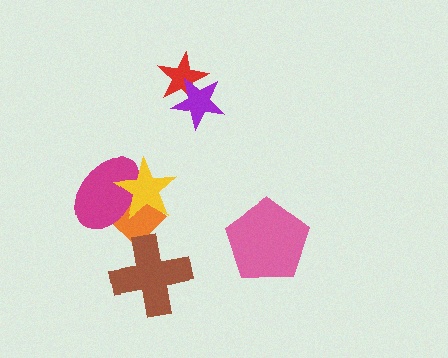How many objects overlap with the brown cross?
1 object overlaps with the brown cross.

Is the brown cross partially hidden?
No, no other shape covers it.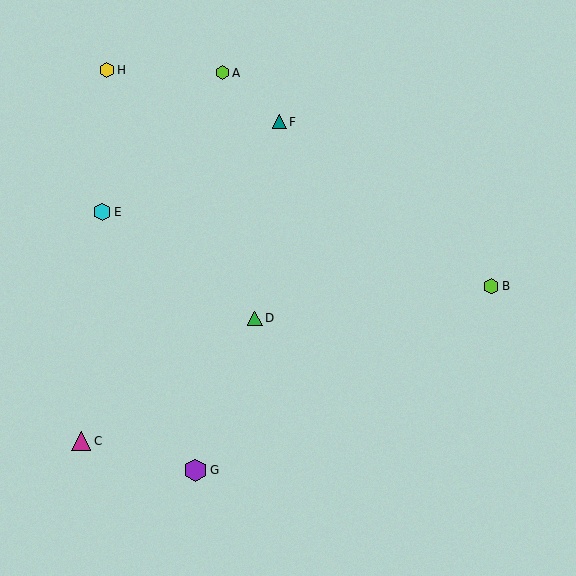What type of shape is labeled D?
Shape D is a green triangle.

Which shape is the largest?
The purple hexagon (labeled G) is the largest.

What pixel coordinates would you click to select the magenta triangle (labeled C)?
Click at (81, 441) to select the magenta triangle C.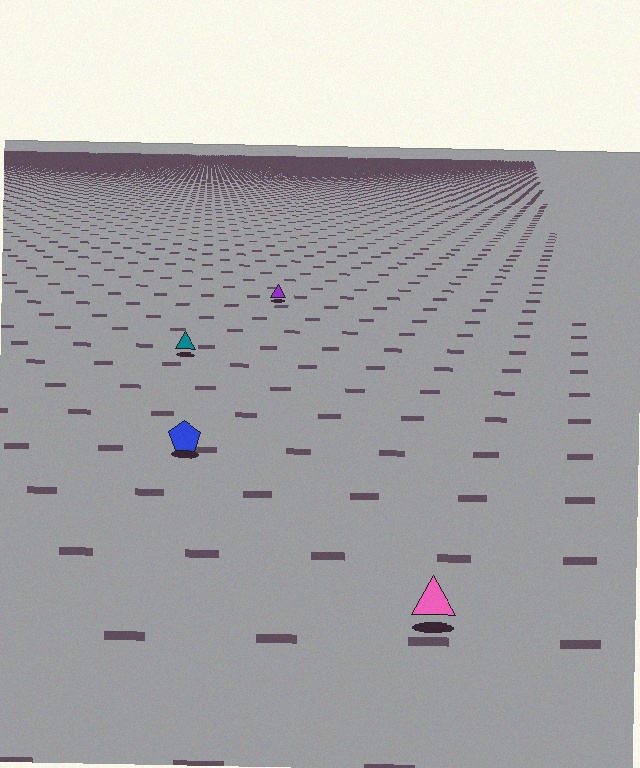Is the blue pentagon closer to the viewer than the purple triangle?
Yes. The blue pentagon is closer — you can tell from the texture gradient: the ground texture is coarser near it.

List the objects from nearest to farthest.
From nearest to farthest: the pink triangle, the blue pentagon, the teal triangle, the purple triangle.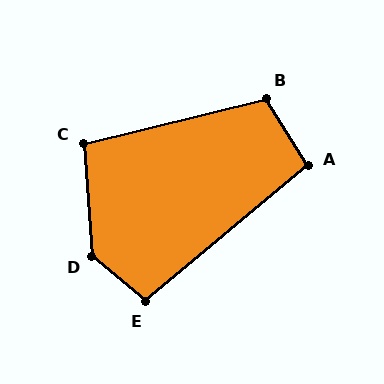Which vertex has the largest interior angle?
D, at approximately 134 degrees.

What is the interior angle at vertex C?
Approximately 100 degrees (obtuse).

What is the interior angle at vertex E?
Approximately 100 degrees (obtuse).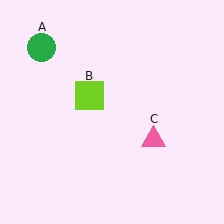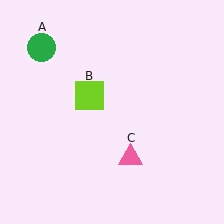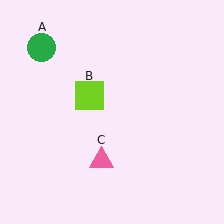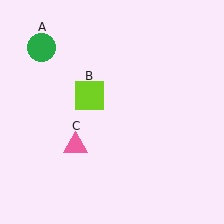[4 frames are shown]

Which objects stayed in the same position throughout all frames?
Green circle (object A) and lime square (object B) remained stationary.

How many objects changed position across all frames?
1 object changed position: pink triangle (object C).